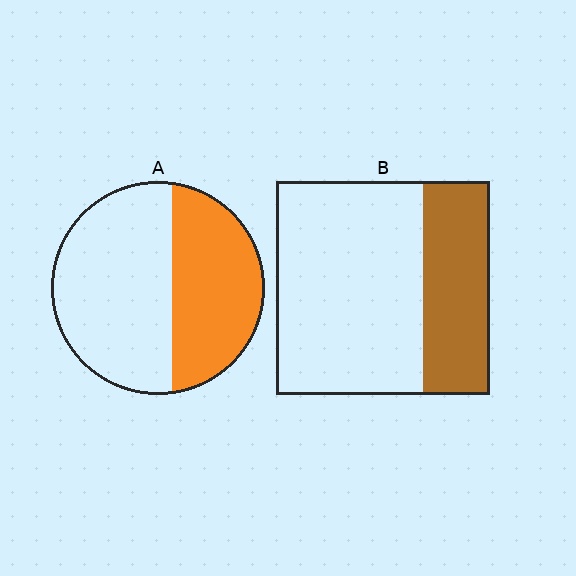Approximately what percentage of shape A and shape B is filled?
A is approximately 40% and B is approximately 30%.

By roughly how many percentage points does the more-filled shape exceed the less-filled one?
By roughly 10 percentage points (A over B).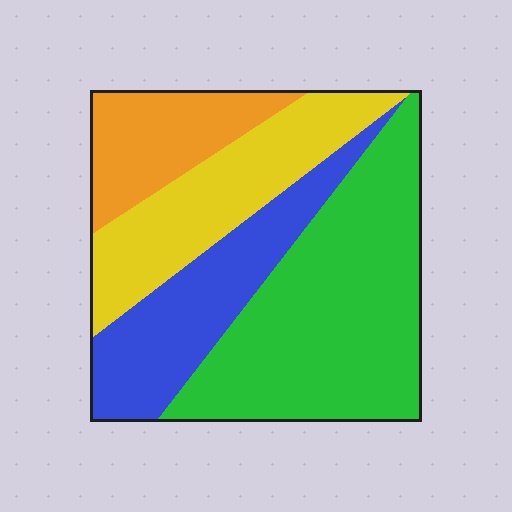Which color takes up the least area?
Orange, at roughly 15%.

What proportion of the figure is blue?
Blue covers around 20% of the figure.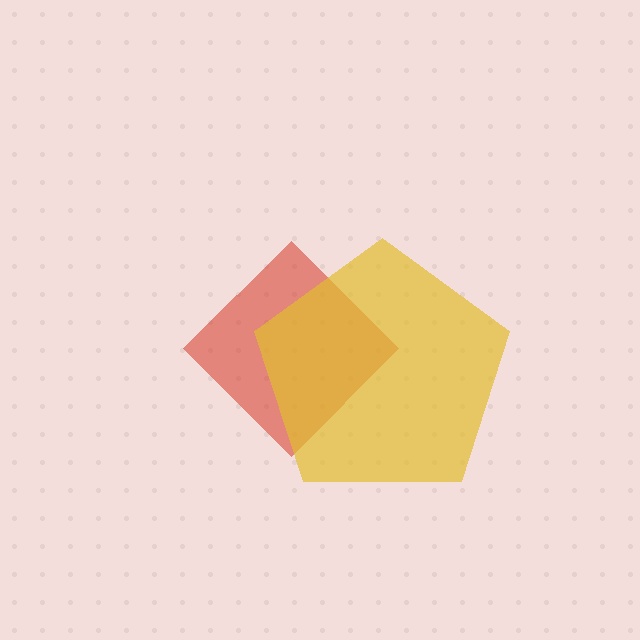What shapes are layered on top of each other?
The layered shapes are: a red diamond, a yellow pentagon.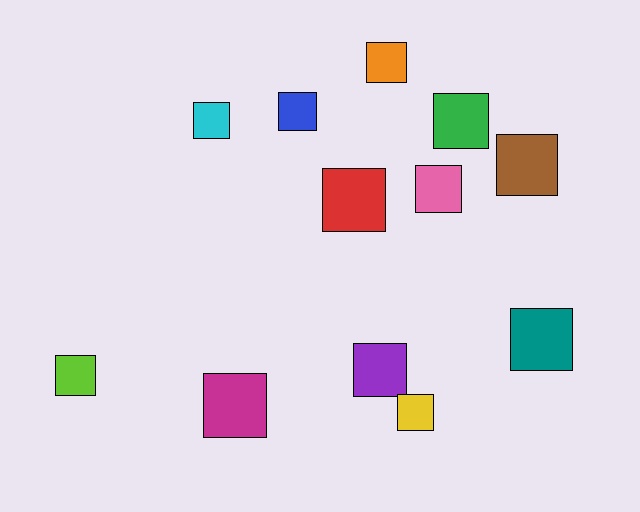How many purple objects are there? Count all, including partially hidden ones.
There is 1 purple object.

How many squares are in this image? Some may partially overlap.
There are 12 squares.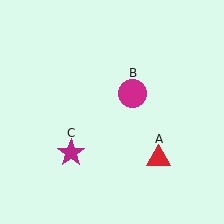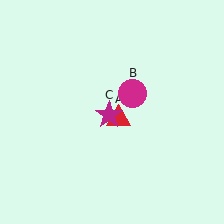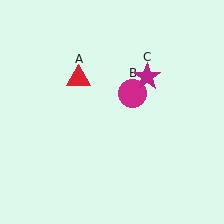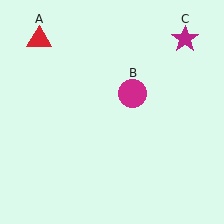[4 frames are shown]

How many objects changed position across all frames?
2 objects changed position: red triangle (object A), magenta star (object C).